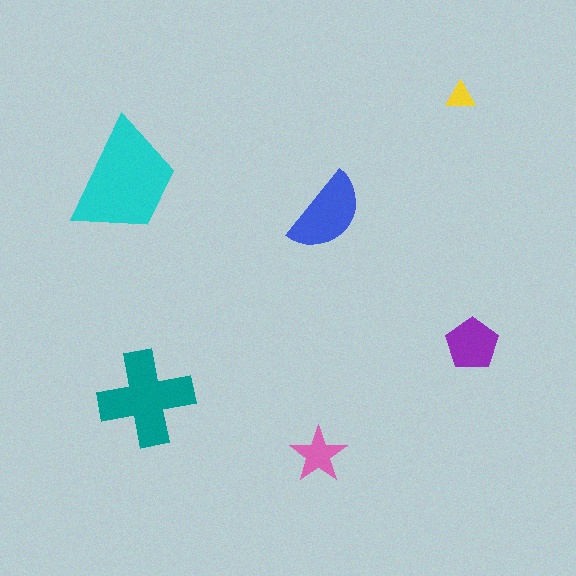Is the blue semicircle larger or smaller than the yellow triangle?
Larger.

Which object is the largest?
The cyan trapezoid.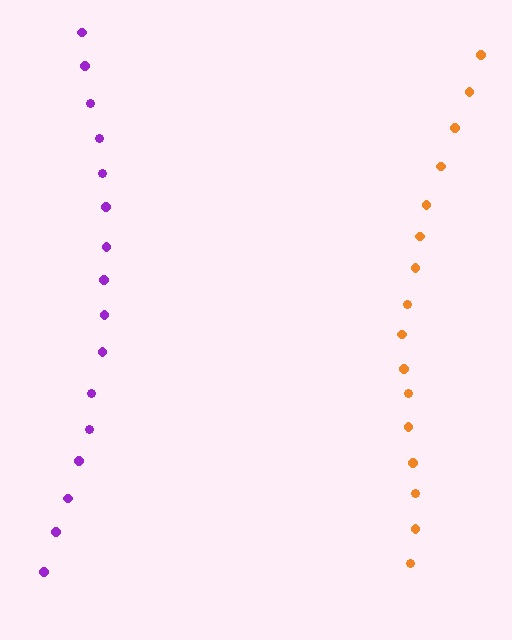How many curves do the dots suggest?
There are 2 distinct paths.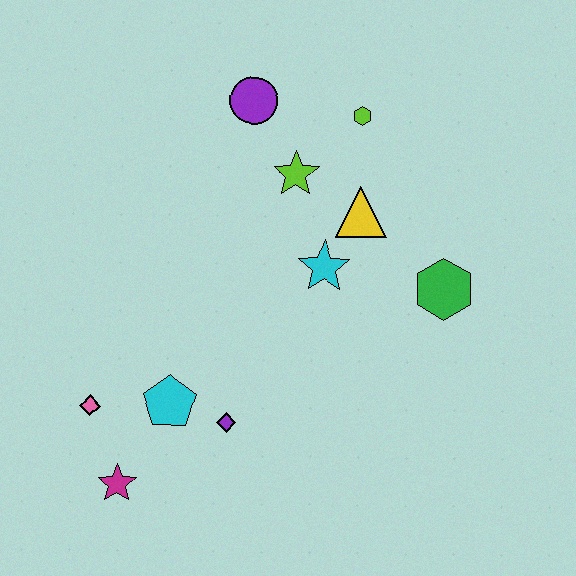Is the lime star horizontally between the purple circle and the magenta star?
No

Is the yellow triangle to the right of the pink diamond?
Yes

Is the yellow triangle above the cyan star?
Yes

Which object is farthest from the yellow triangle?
The magenta star is farthest from the yellow triangle.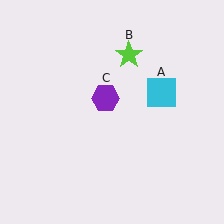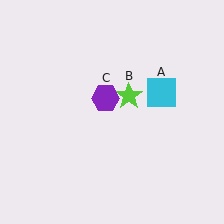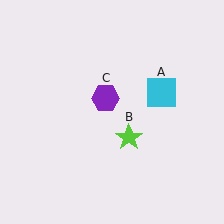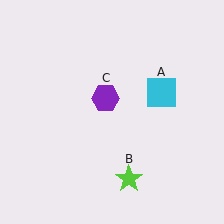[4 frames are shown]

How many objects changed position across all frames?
1 object changed position: lime star (object B).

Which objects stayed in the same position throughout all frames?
Cyan square (object A) and purple hexagon (object C) remained stationary.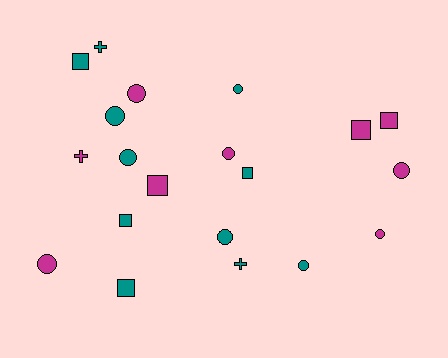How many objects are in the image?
There are 20 objects.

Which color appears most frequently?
Teal, with 11 objects.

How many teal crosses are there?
There are 2 teal crosses.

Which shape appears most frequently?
Circle, with 10 objects.